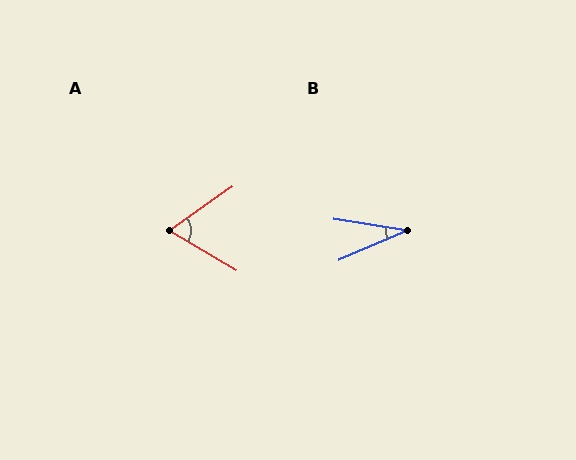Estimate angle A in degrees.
Approximately 66 degrees.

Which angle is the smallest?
B, at approximately 32 degrees.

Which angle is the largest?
A, at approximately 66 degrees.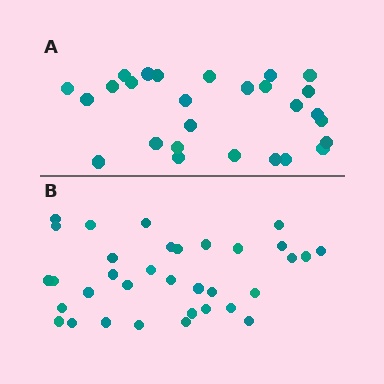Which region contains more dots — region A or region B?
Region B (the bottom region) has more dots.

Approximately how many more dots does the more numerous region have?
Region B has roughly 8 or so more dots than region A.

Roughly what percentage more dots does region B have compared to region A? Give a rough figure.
About 25% more.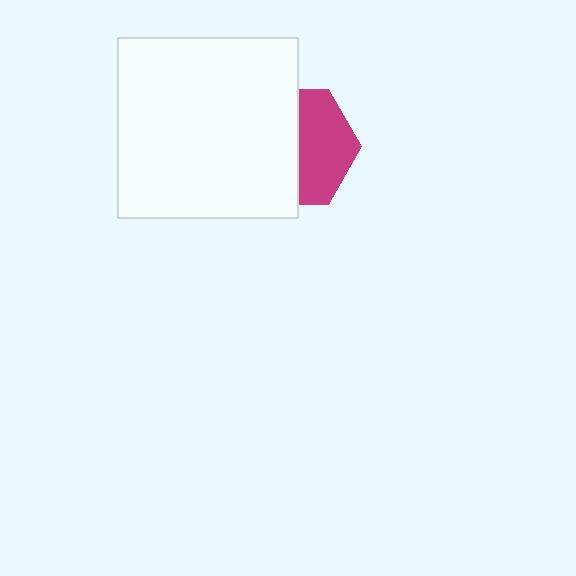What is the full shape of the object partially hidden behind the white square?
The partially hidden object is a magenta hexagon.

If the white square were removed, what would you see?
You would see the complete magenta hexagon.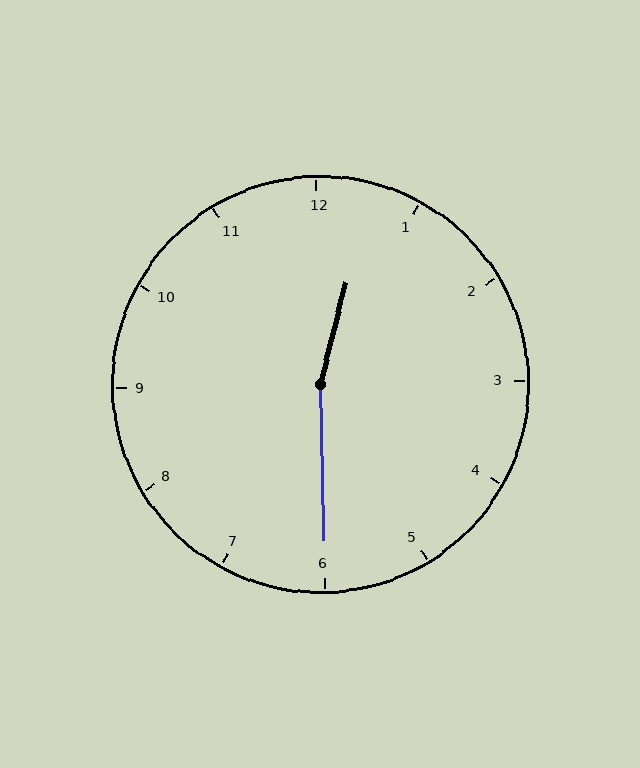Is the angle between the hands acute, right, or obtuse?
It is obtuse.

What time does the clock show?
12:30.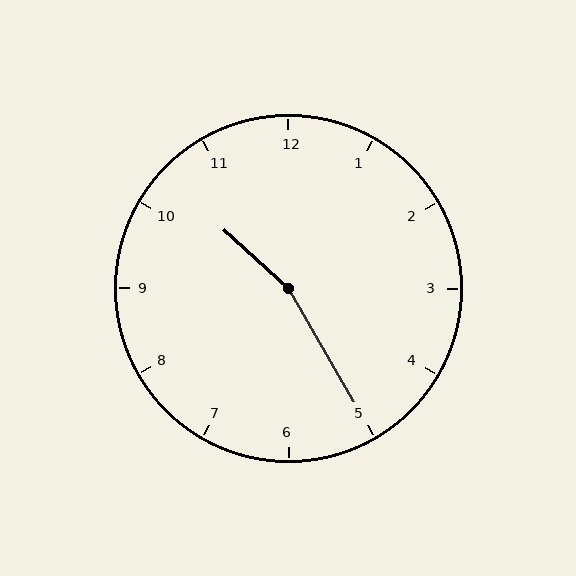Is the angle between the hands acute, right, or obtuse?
It is obtuse.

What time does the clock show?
10:25.